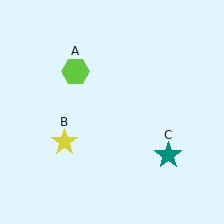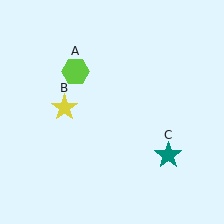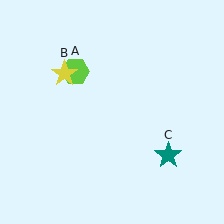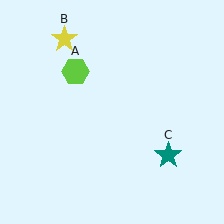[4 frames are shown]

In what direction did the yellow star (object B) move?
The yellow star (object B) moved up.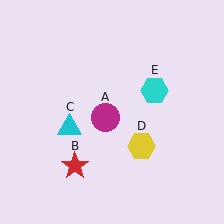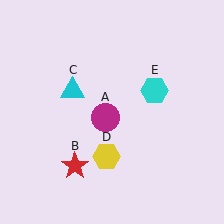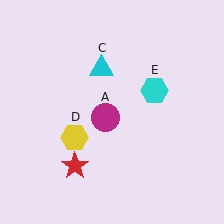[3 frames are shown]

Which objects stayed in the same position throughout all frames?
Magenta circle (object A) and red star (object B) and cyan hexagon (object E) remained stationary.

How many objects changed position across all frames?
2 objects changed position: cyan triangle (object C), yellow hexagon (object D).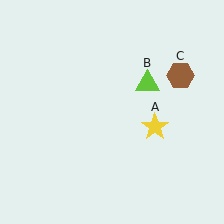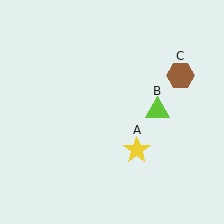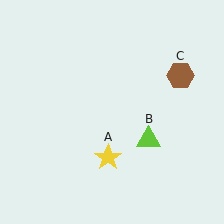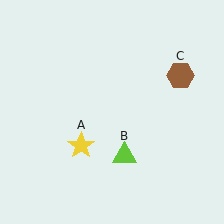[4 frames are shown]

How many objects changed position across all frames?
2 objects changed position: yellow star (object A), lime triangle (object B).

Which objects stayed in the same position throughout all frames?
Brown hexagon (object C) remained stationary.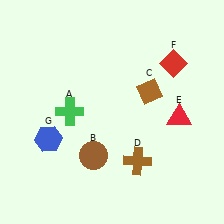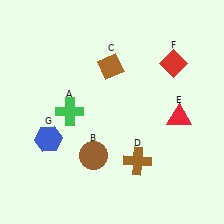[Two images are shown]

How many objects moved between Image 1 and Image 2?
1 object moved between the two images.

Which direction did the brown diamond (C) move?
The brown diamond (C) moved left.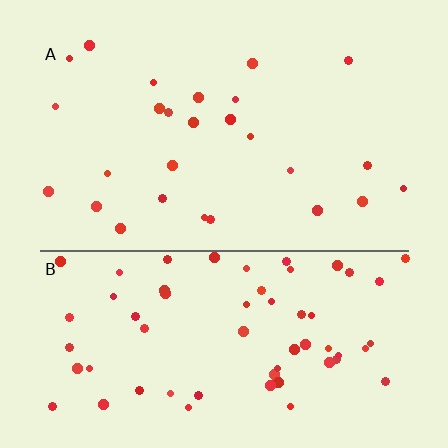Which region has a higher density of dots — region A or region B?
B (the bottom).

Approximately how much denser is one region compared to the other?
Approximately 2.4× — region B over region A.